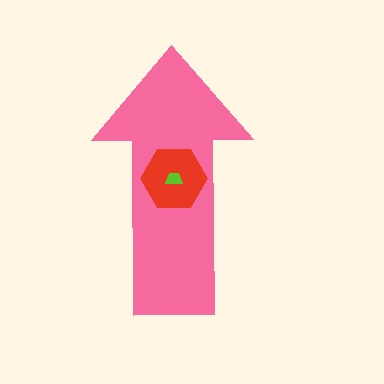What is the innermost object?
The lime trapezoid.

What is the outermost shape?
The pink arrow.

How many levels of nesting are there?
3.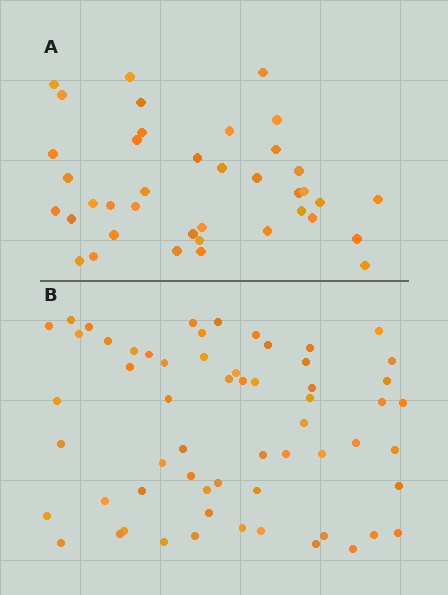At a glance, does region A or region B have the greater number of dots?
Region B (the bottom region) has more dots.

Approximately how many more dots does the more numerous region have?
Region B has approximately 20 more dots than region A.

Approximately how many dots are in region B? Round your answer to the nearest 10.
About 60 dots.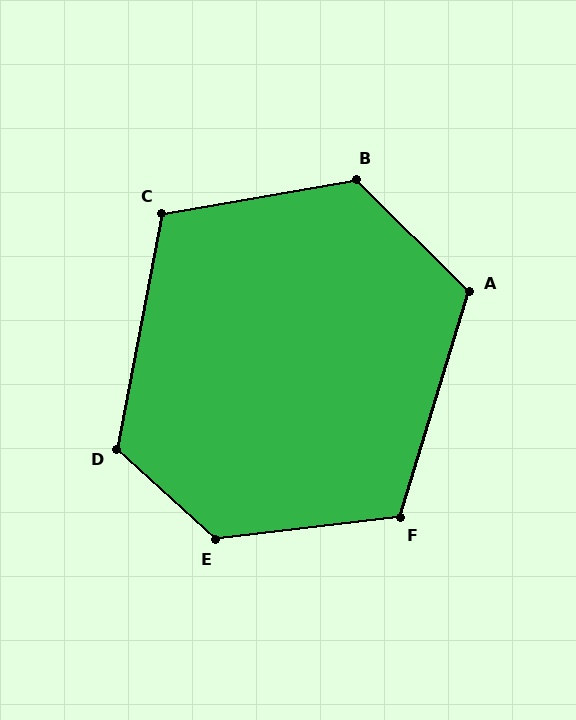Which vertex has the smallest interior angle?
C, at approximately 111 degrees.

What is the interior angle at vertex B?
Approximately 125 degrees (obtuse).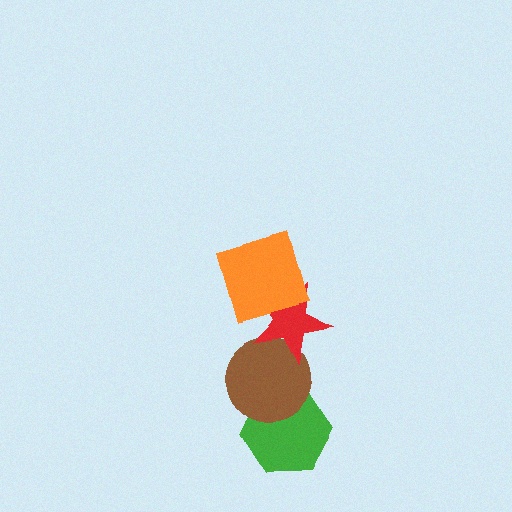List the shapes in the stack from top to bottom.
From top to bottom: the orange square, the red star, the brown circle, the green hexagon.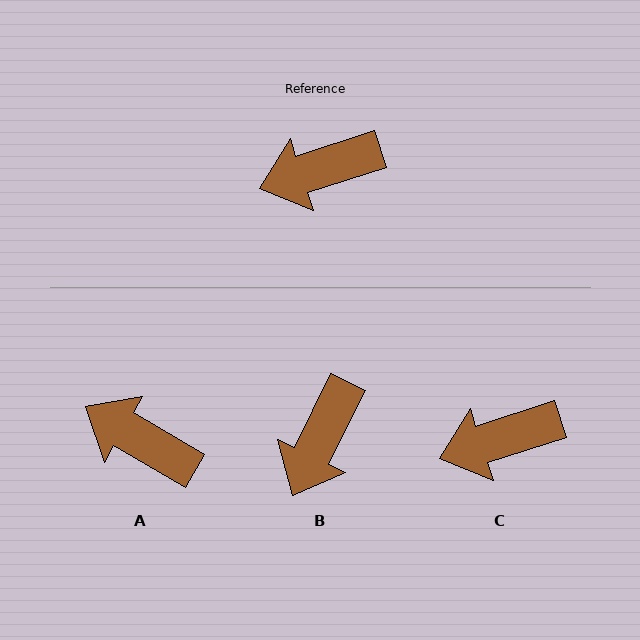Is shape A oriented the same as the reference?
No, it is off by about 48 degrees.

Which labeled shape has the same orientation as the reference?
C.